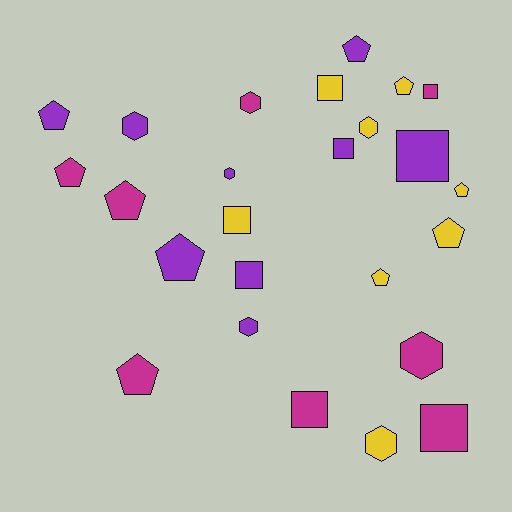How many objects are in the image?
There are 25 objects.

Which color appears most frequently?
Purple, with 9 objects.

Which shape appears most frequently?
Pentagon, with 10 objects.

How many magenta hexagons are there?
There are 2 magenta hexagons.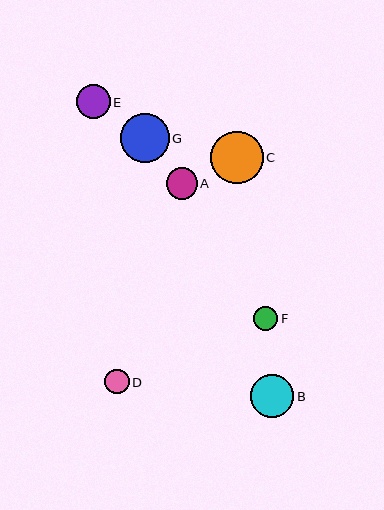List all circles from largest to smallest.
From largest to smallest: C, G, B, E, A, F, D.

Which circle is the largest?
Circle C is the largest with a size of approximately 53 pixels.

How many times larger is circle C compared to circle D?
Circle C is approximately 2.1 times the size of circle D.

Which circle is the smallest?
Circle D is the smallest with a size of approximately 25 pixels.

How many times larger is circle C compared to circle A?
Circle C is approximately 1.7 times the size of circle A.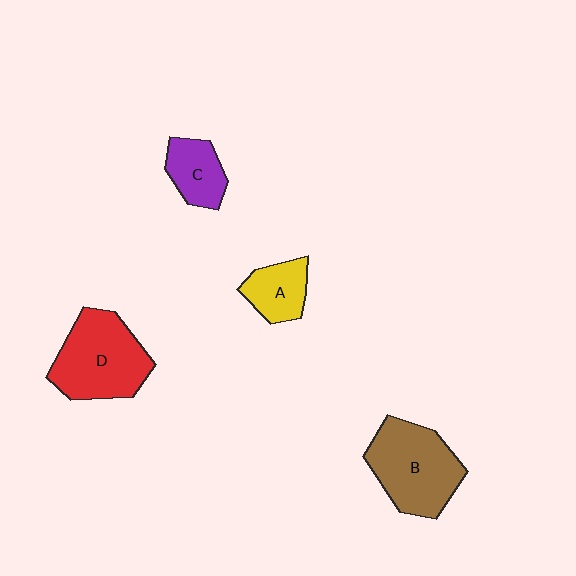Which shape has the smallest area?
Shape A (yellow).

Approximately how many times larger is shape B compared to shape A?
Approximately 2.1 times.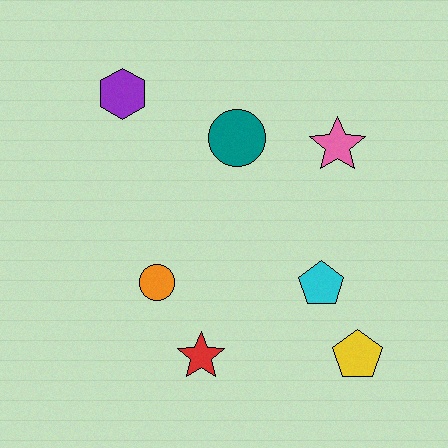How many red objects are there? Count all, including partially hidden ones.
There is 1 red object.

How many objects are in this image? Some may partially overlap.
There are 7 objects.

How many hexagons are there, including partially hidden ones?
There is 1 hexagon.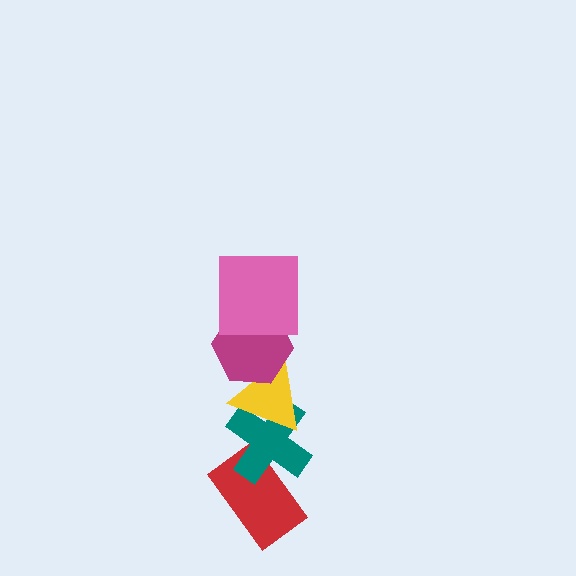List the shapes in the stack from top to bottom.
From top to bottom: the pink square, the magenta hexagon, the yellow triangle, the teal cross, the red rectangle.